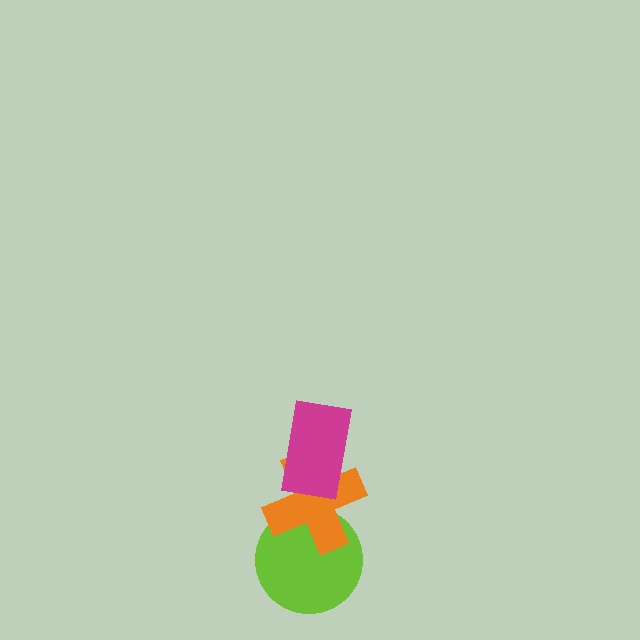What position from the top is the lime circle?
The lime circle is 3rd from the top.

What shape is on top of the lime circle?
The orange cross is on top of the lime circle.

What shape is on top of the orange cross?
The magenta rectangle is on top of the orange cross.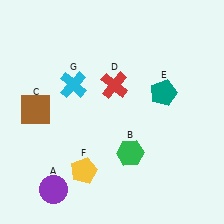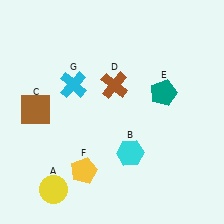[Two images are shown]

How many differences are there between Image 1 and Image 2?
There are 3 differences between the two images.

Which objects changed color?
A changed from purple to yellow. B changed from green to cyan. D changed from red to brown.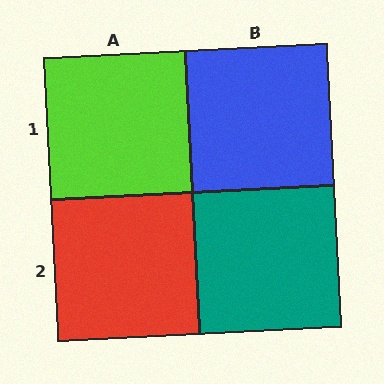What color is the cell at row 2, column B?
Teal.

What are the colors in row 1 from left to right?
Lime, blue.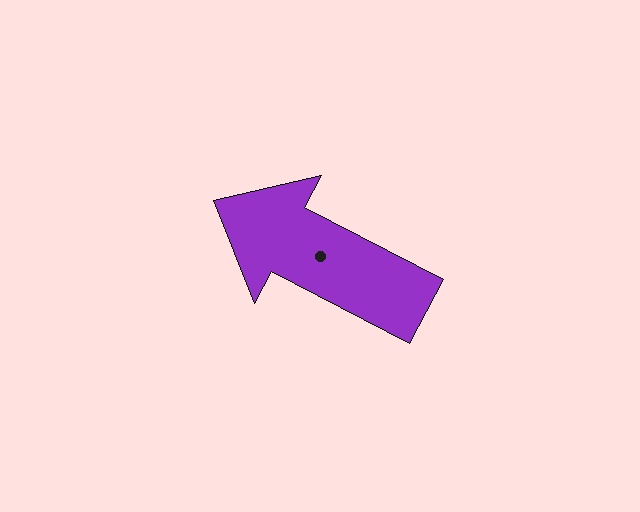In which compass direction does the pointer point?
Northwest.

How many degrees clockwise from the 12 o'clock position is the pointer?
Approximately 298 degrees.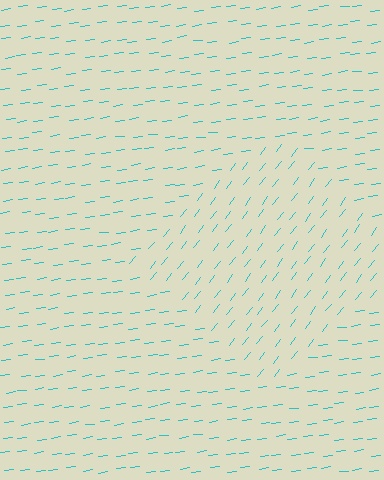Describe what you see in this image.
The image is filled with small cyan line segments. A diamond region in the image has lines oriented differently from the surrounding lines, creating a visible texture boundary.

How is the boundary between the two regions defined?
The boundary is defined purely by a change in line orientation (approximately 45 degrees difference). All lines are the same color and thickness.